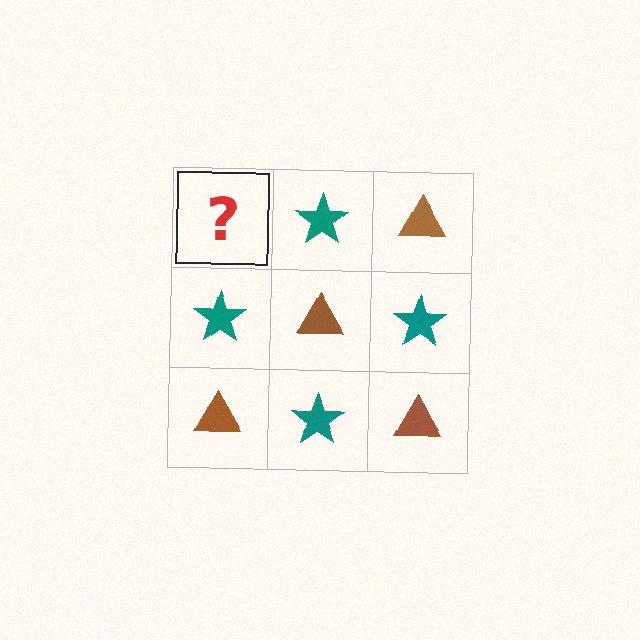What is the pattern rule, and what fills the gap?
The rule is that it alternates brown triangle and teal star in a checkerboard pattern. The gap should be filled with a brown triangle.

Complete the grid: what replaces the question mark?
The question mark should be replaced with a brown triangle.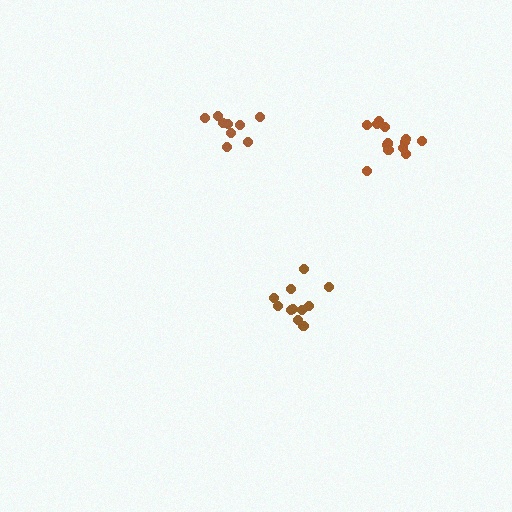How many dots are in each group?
Group 1: 11 dots, Group 2: 9 dots, Group 3: 13 dots (33 total).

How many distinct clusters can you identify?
There are 3 distinct clusters.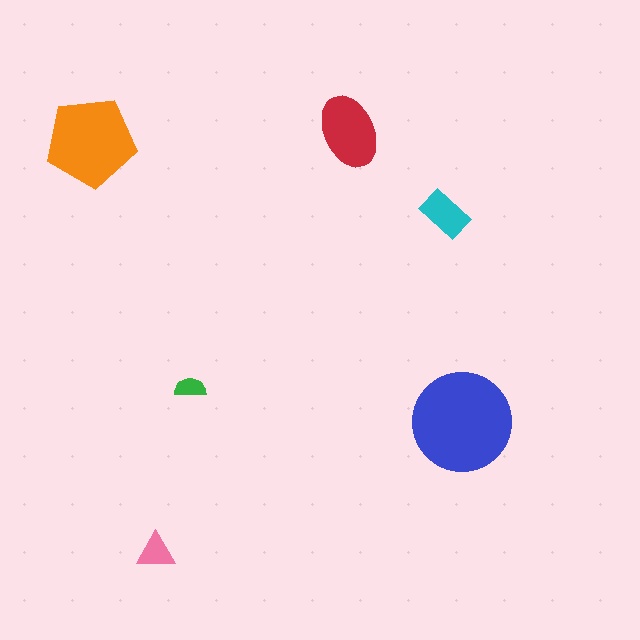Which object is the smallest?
The green semicircle.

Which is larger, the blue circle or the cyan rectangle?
The blue circle.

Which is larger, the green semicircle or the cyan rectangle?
The cyan rectangle.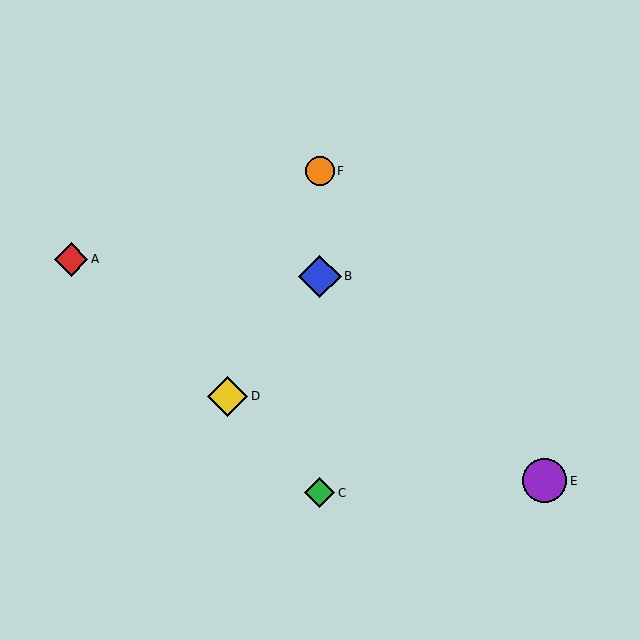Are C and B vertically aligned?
Yes, both are at x≈320.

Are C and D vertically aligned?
No, C is at x≈320 and D is at x≈228.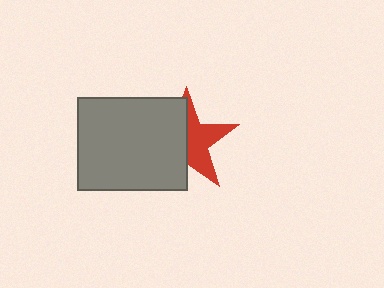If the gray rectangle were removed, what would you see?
You would see the complete red star.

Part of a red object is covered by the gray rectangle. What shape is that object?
It is a star.